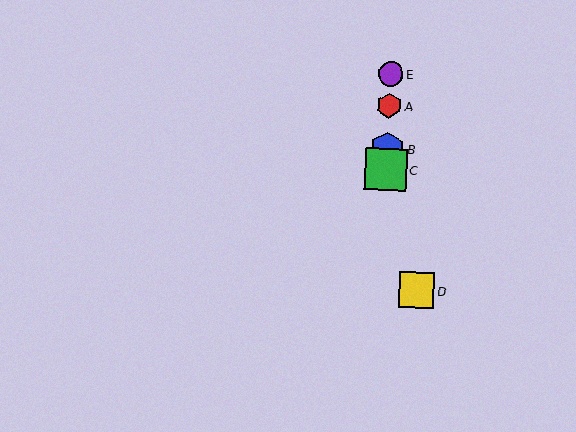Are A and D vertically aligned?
No, A is at x≈389 and D is at x≈417.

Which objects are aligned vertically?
Objects A, B, C, E are aligned vertically.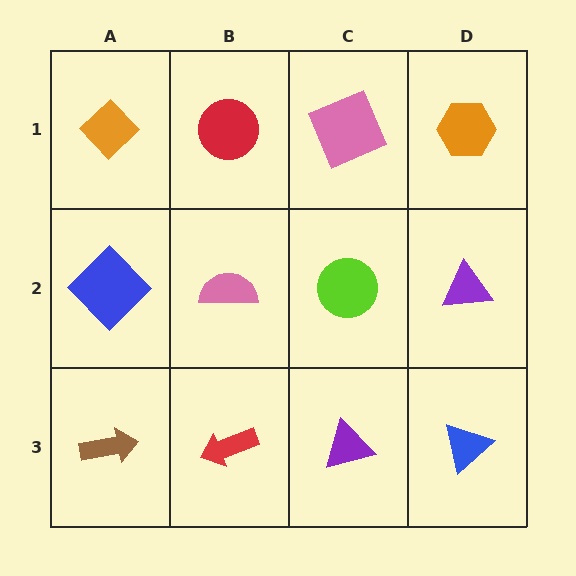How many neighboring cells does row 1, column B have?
3.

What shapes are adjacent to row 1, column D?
A purple triangle (row 2, column D), a pink square (row 1, column C).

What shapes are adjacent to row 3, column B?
A pink semicircle (row 2, column B), a brown arrow (row 3, column A), a purple triangle (row 3, column C).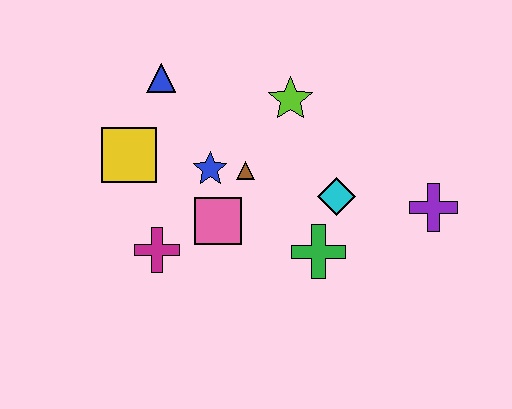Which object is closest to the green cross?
The cyan diamond is closest to the green cross.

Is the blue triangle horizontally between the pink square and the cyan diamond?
No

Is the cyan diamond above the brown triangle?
No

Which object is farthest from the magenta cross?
The purple cross is farthest from the magenta cross.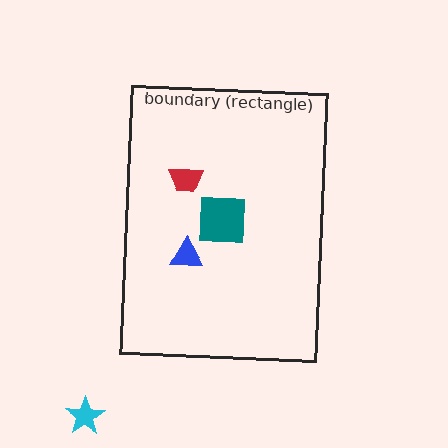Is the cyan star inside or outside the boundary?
Outside.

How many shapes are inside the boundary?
3 inside, 1 outside.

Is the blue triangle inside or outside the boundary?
Inside.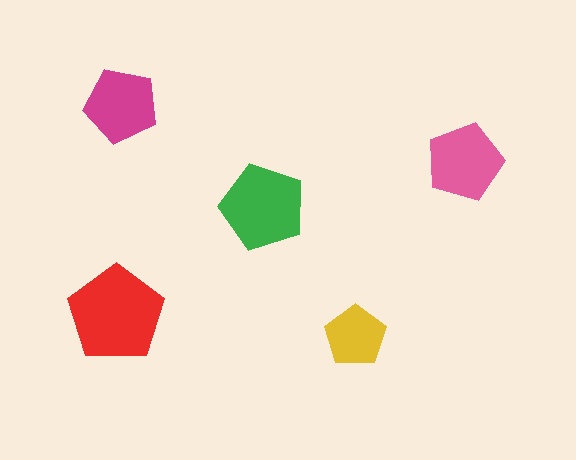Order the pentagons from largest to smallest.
the red one, the green one, the pink one, the magenta one, the yellow one.